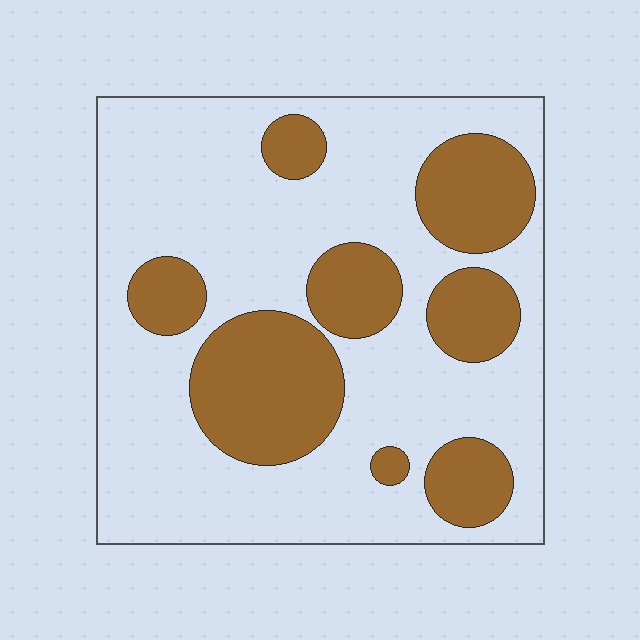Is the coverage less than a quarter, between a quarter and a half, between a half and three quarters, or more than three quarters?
Between a quarter and a half.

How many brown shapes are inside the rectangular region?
8.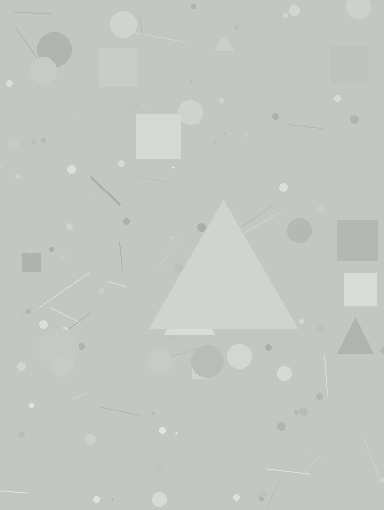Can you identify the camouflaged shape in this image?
The camouflaged shape is a triangle.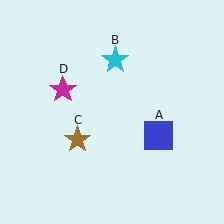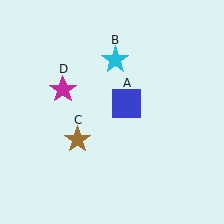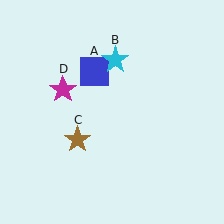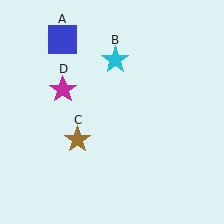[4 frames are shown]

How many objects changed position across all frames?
1 object changed position: blue square (object A).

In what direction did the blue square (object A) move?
The blue square (object A) moved up and to the left.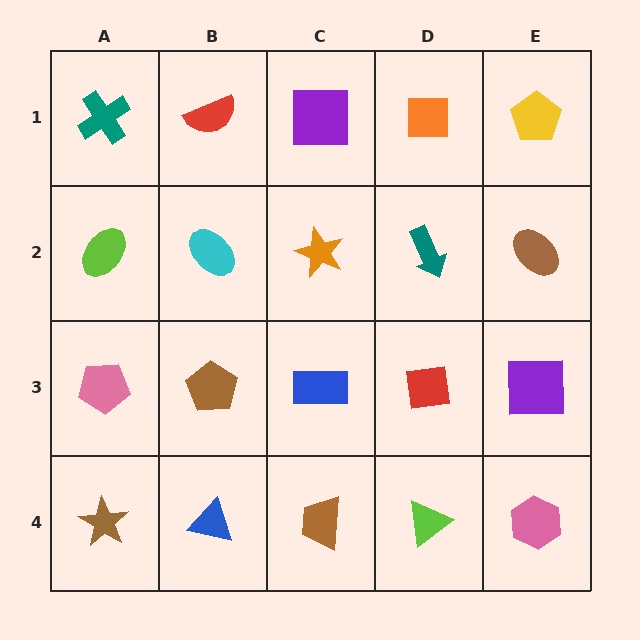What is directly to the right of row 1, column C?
An orange square.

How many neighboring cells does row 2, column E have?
3.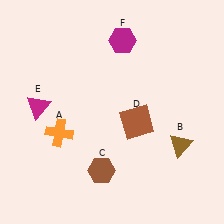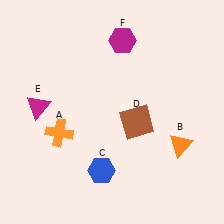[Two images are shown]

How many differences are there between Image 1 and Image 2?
There are 2 differences between the two images.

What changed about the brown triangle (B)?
In Image 1, B is brown. In Image 2, it changed to orange.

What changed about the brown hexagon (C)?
In Image 1, C is brown. In Image 2, it changed to blue.